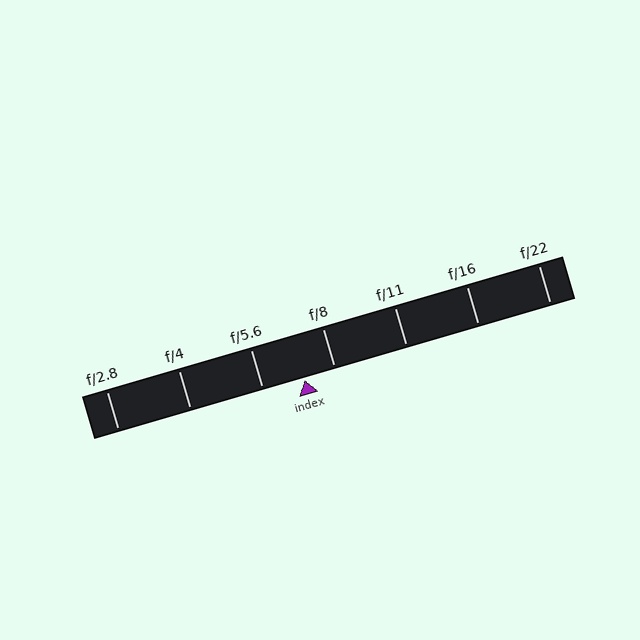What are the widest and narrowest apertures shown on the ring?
The widest aperture shown is f/2.8 and the narrowest is f/22.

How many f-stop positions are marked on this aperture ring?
There are 7 f-stop positions marked.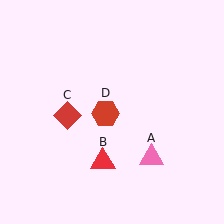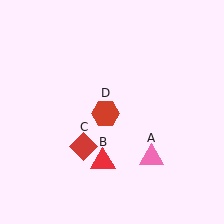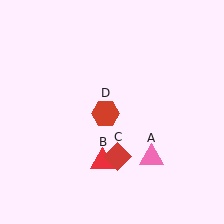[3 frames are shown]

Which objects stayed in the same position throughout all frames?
Pink triangle (object A) and red triangle (object B) and red hexagon (object D) remained stationary.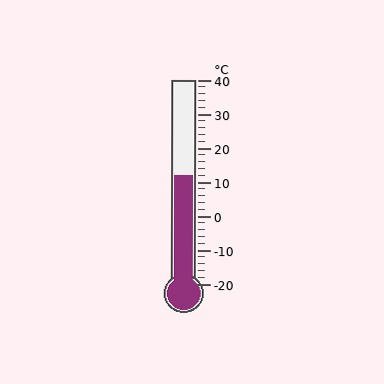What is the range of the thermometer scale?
The thermometer scale ranges from -20°C to 40°C.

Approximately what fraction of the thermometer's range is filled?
The thermometer is filled to approximately 55% of its range.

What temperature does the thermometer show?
The thermometer shows approximately 12°C.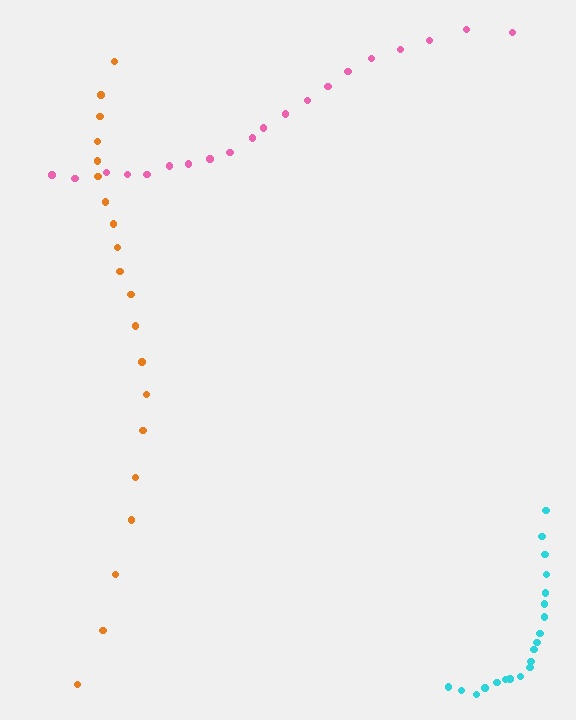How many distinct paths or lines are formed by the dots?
There are 3 distinct paths.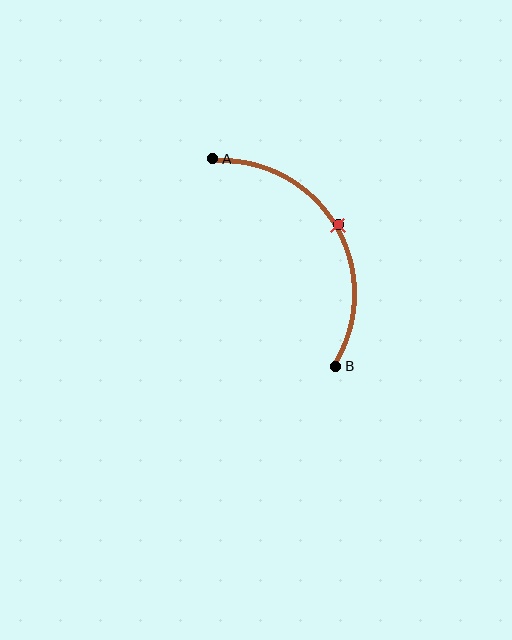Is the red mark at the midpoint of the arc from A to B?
Yes. The red mark lies on the arc at equal arc-length from both A and B — it is the arc midpoint.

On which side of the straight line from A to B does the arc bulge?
The arc bulges to the right of the straight line connecting A and B.